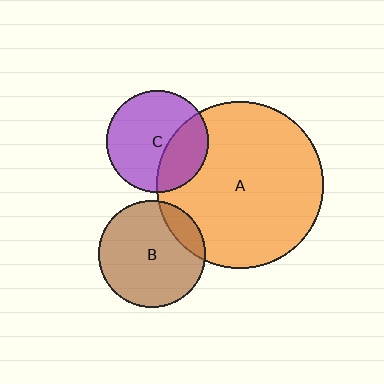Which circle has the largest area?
Circle A (orange).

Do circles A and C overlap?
Yes.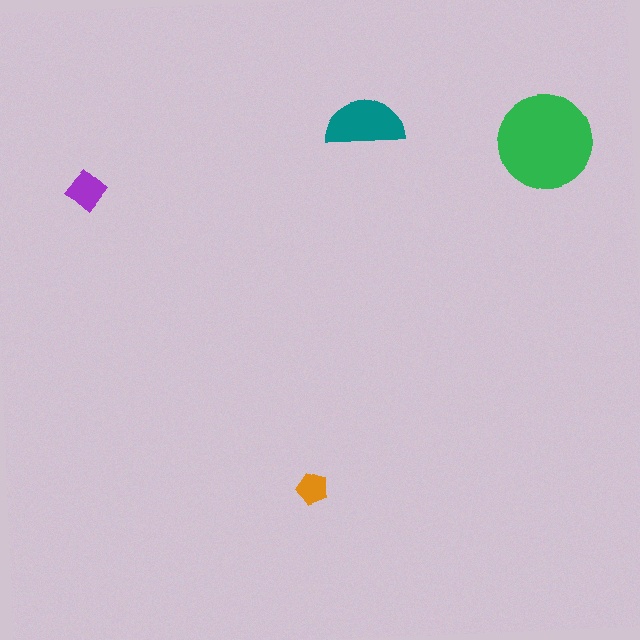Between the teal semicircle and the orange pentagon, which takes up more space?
The teal semicircle.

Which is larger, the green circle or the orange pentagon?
The green circle.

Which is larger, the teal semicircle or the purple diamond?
The teal semicircle.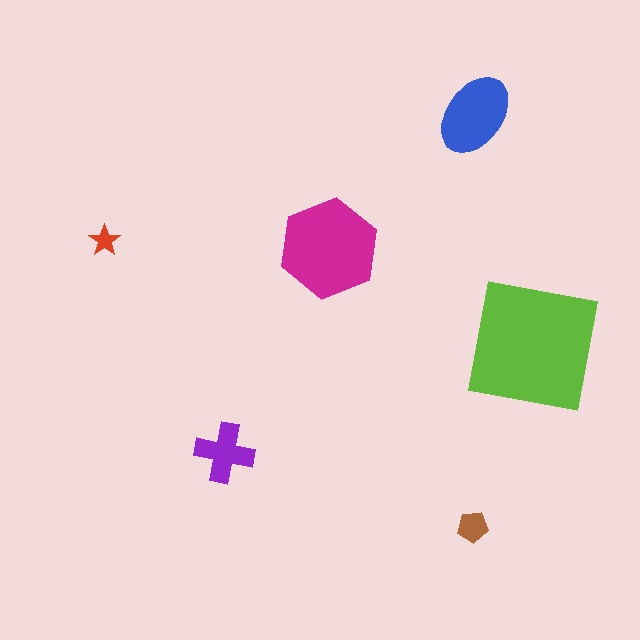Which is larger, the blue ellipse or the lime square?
The lime square.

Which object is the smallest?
The red star.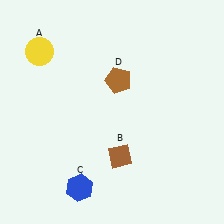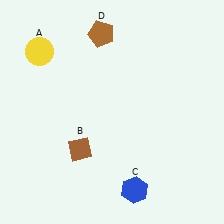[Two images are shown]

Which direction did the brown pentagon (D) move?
The brown pentagon (D) moved up.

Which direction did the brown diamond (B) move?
The brown diamond (B) moved left.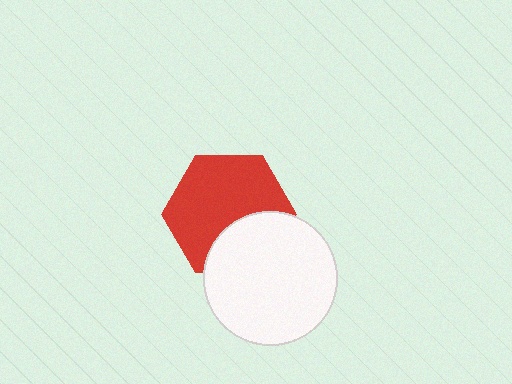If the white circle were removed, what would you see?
You would see the complete red hexagon.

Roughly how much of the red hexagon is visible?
Most of it is visible (roughly 68%).